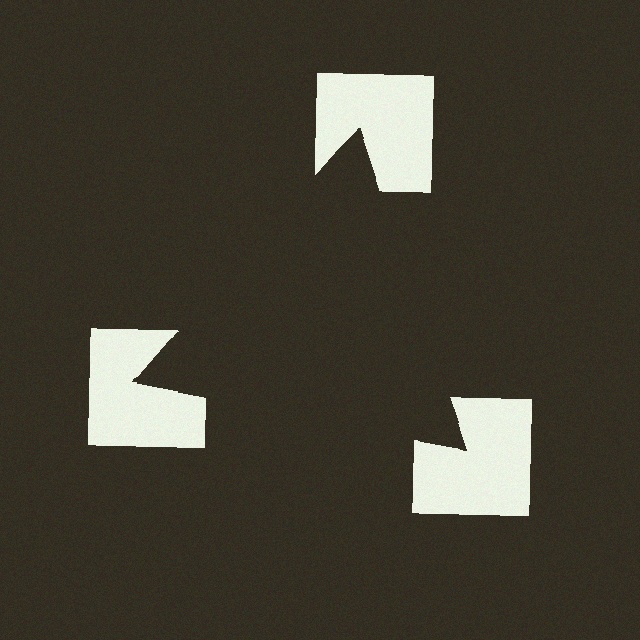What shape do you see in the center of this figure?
An illusory triangle — its edges are inferred from the aligned wedge cuts in the notched squares, not physically drawn.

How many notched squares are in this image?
There are 3 — one at each vertex of the illusory triangle.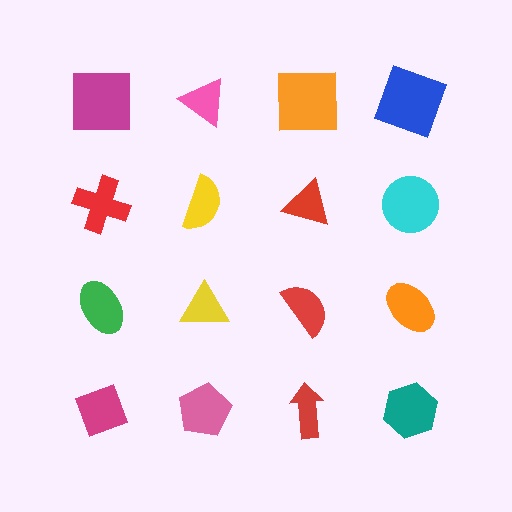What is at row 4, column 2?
A pink pentagon.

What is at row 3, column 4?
An orange ellipse.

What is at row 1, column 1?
A magenta square.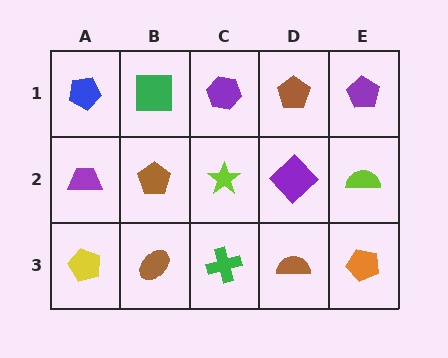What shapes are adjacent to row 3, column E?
A lime semicircle (row 2, column E), a brown semicircle (row 3, column D).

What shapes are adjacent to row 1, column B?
A brown pentagon (row 2, column B), a blue pentagon (row 1, column A), a purple hexagon (row 1, column C).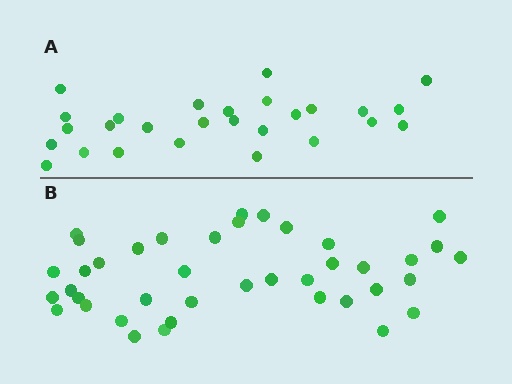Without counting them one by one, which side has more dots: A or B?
Region B (the bottom region) has more dots.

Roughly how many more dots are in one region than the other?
Region B has approximately 15 more dots than region A.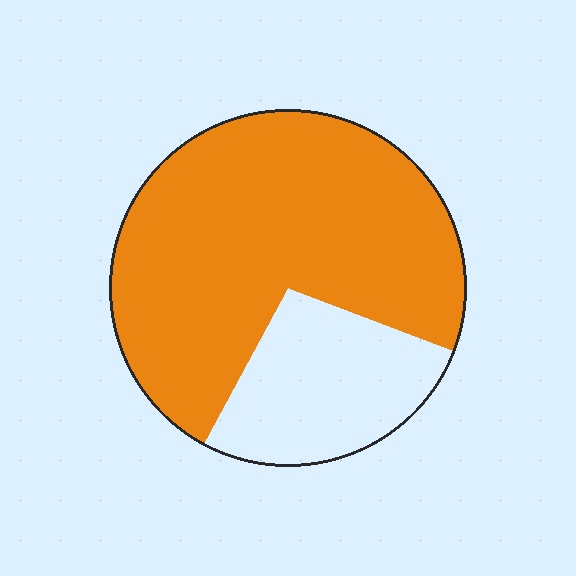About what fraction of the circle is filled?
About three quarters (3/4).